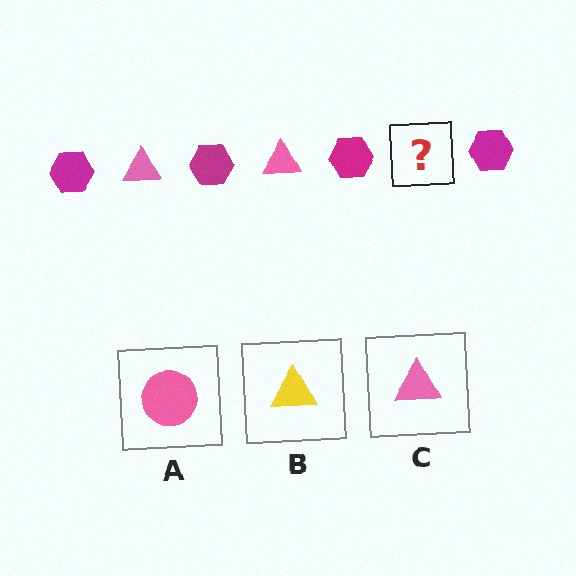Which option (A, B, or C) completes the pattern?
C.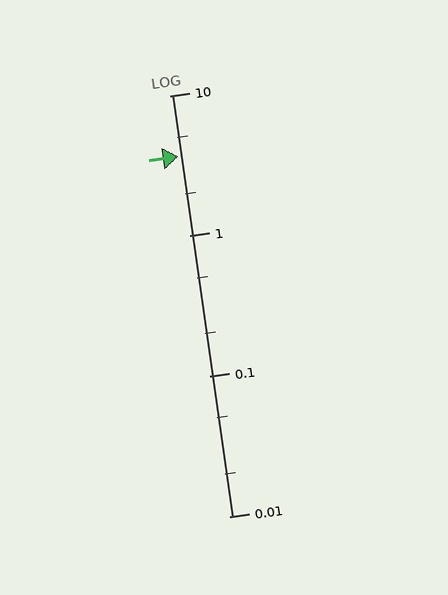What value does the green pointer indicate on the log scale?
The pointer indicates approximately 3.7.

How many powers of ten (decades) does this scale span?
The scale spans 3 decades, from 0.01 to 10.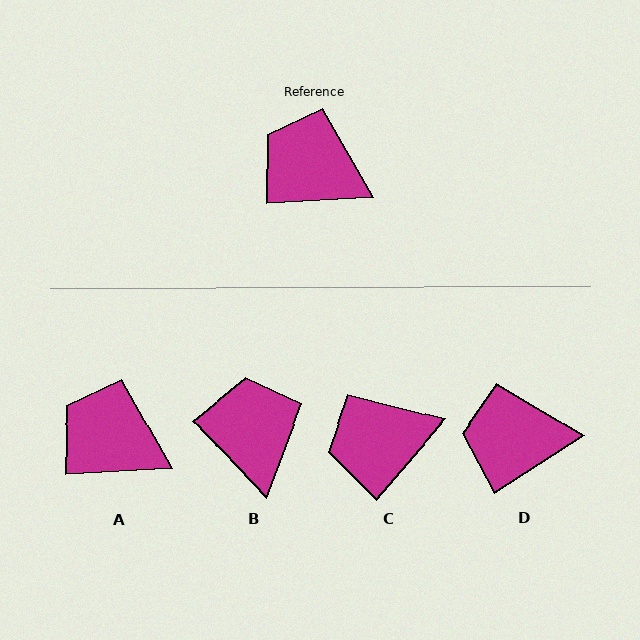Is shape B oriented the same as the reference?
No, it is off by about 50 degrees.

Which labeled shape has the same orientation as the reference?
A.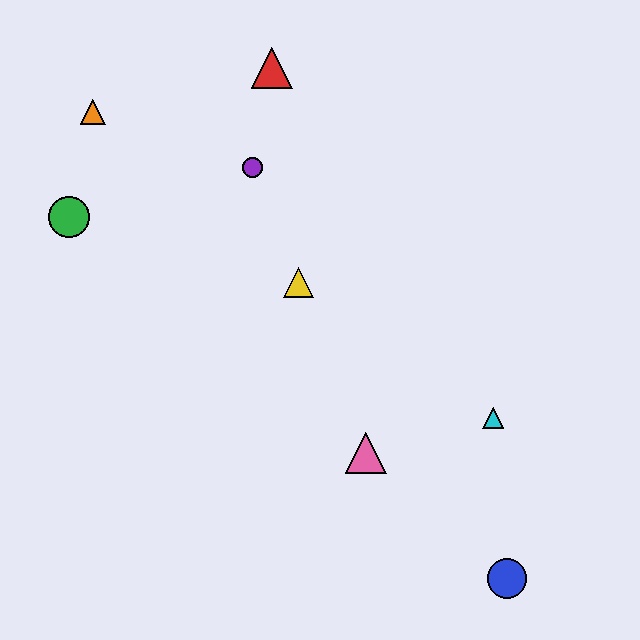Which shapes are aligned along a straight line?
The yellow triangle, the purple circle, the pink triangle are aligned along a straight line.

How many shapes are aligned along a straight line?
3 shapes (the yellow triangle, the purple circle, the pink triangle) are aligned along a straight line.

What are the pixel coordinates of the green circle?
The green circle is at (69, 217).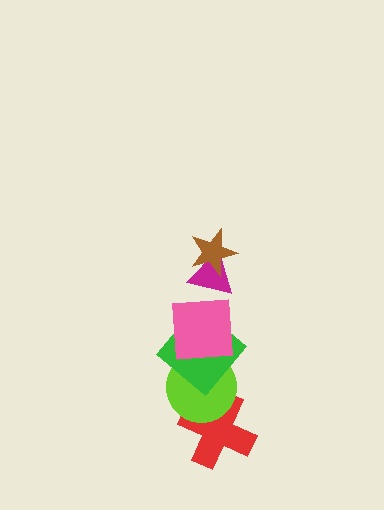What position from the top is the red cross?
The red cross is 6th from the top.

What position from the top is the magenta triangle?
The magenta triangle is 2nd from the top.